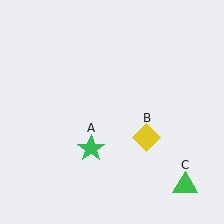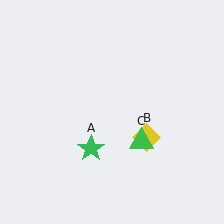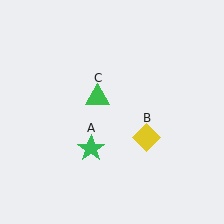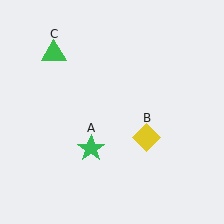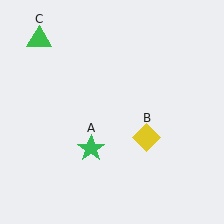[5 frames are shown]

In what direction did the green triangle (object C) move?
The green triangle (object C) moved up and to the left.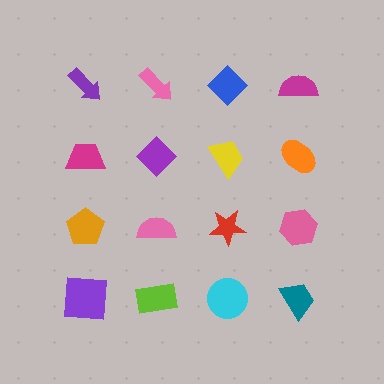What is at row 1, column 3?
A blue diamond.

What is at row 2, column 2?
A purple diamond.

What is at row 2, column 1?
A magenta trapezoid.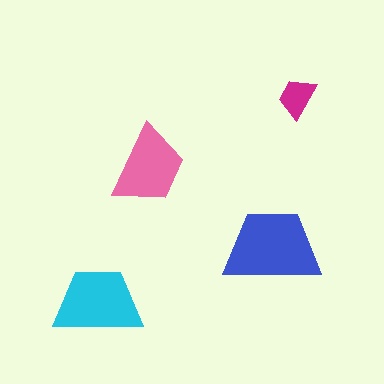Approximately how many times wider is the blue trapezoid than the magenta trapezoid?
About 2.5 times wider.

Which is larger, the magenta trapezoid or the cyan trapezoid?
The cyan one.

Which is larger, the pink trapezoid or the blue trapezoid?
The blue one.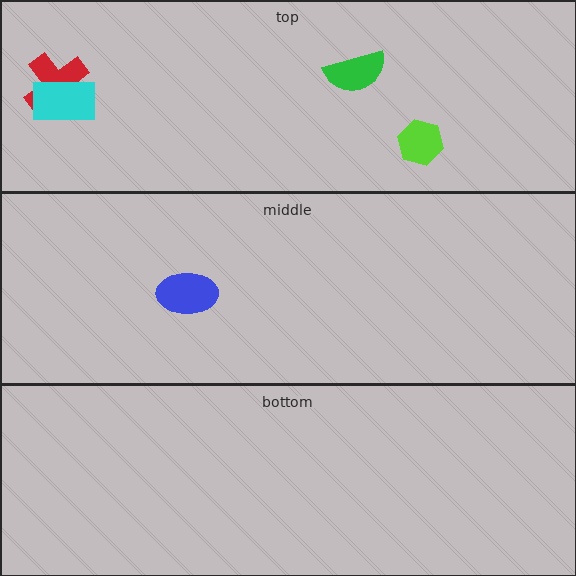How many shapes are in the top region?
4.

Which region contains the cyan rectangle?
The top region.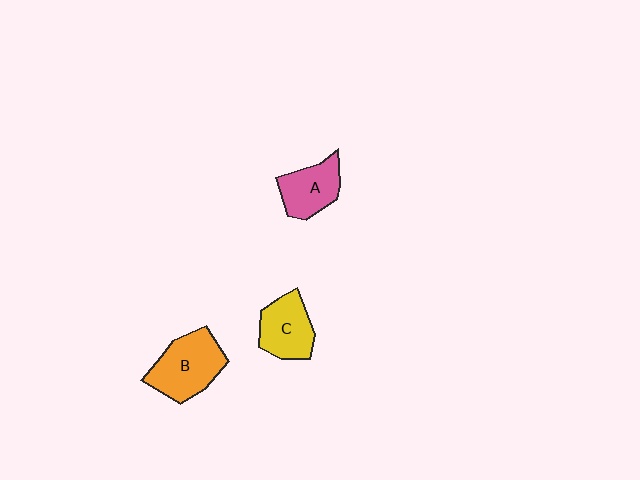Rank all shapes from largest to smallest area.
From largest to smallest: B (orange), C (yellow), A (pink).